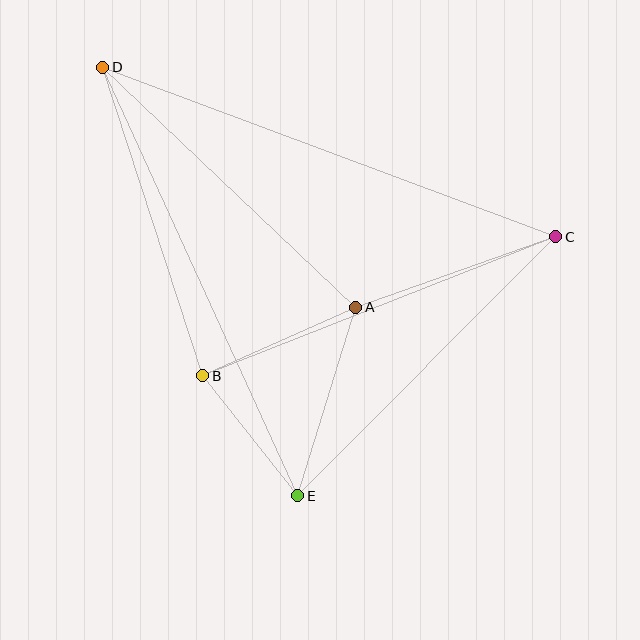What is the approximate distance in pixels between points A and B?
The distance between A and B is approximately 168 pixels.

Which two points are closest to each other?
Points B and E are closest to each other.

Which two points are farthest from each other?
Points C and D are farthest from each other.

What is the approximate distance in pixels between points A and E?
The distance between A and E is approximately 198 pixels.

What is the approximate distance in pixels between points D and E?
The distance between D and E is approximately 471 pixels.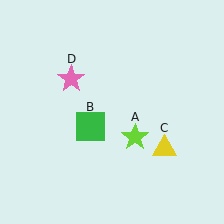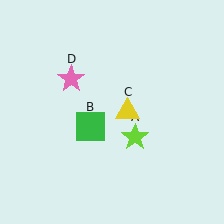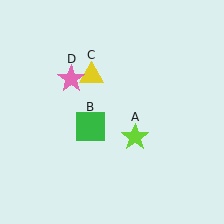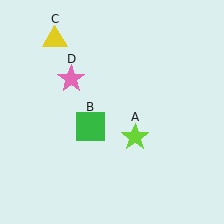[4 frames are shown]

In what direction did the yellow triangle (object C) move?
The yellow triangle (object C) moved up and to the left.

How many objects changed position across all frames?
1 object changed position: yellow triangle (object C).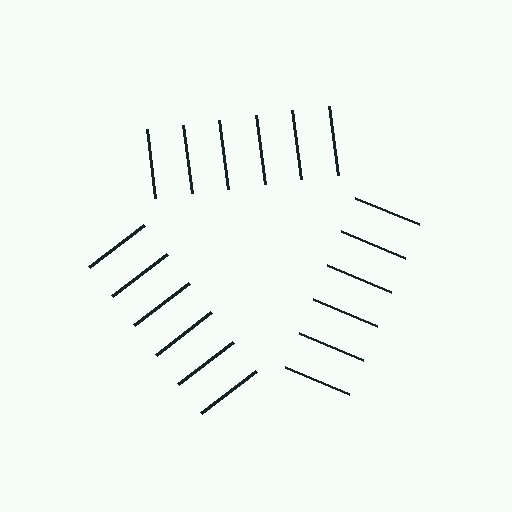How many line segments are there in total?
18 — 6 along each of the 3 edges.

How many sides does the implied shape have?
3 sides — the line-ends trace a triangle.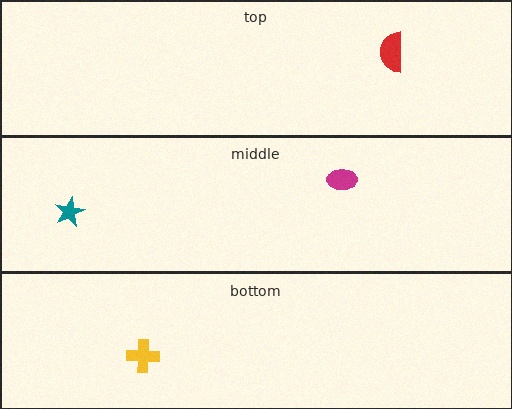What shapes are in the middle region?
The magenta ellipse, the teal star.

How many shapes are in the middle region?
2.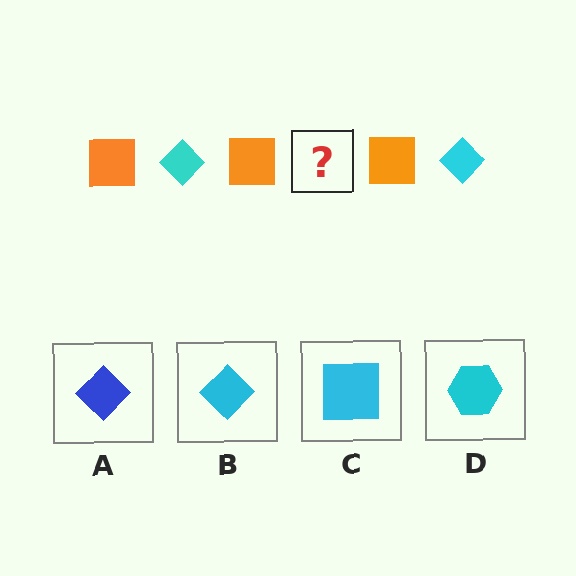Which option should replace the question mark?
Option B.